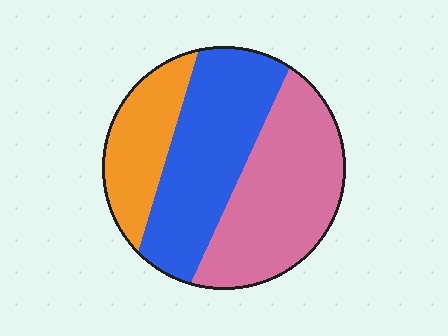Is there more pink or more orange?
Pink.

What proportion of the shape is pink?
Pink takes up between a third and a half of the shape.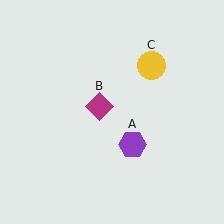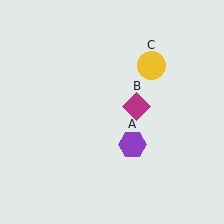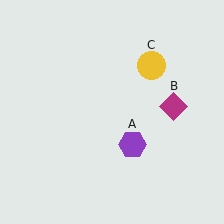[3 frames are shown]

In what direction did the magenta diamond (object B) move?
The magenta diamond (object B) moved right.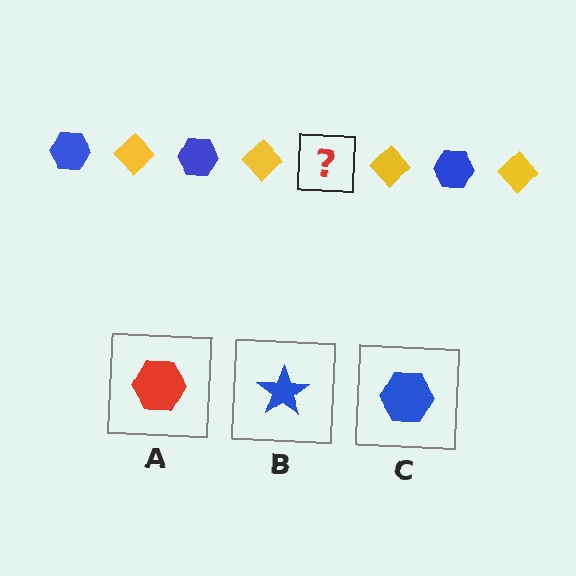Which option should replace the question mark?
Option C.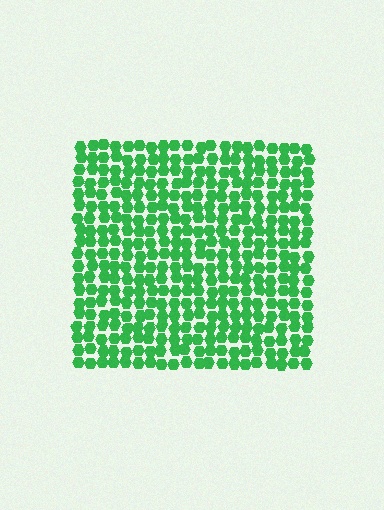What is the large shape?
The large shape is a square.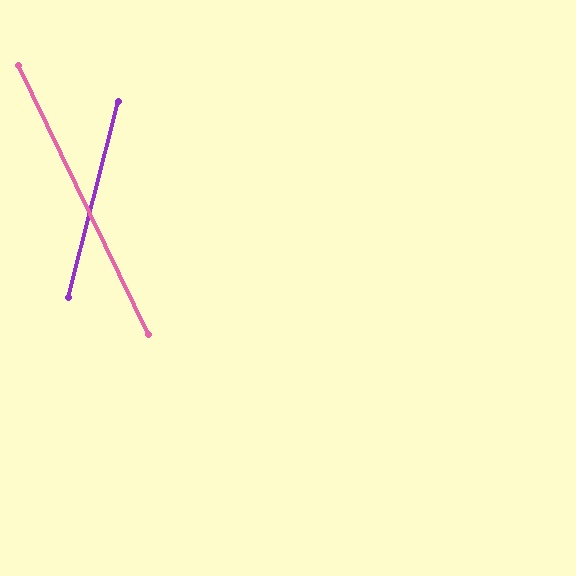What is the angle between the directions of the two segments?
Approximately 40 degrees.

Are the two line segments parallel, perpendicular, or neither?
Neither parallel nor perpendicular — they differ by about 40°.